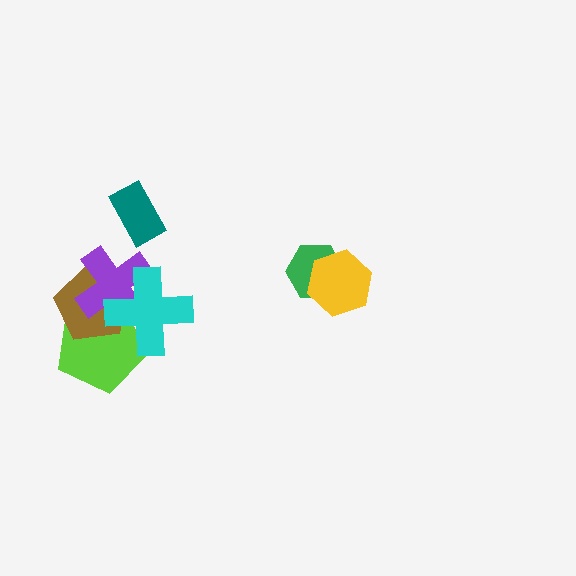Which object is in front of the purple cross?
The cyan cross is in front of the purple cross.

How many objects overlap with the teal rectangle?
0 objects overlap with the teal rectangle.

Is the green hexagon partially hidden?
Yes, it is partially covered by another shape.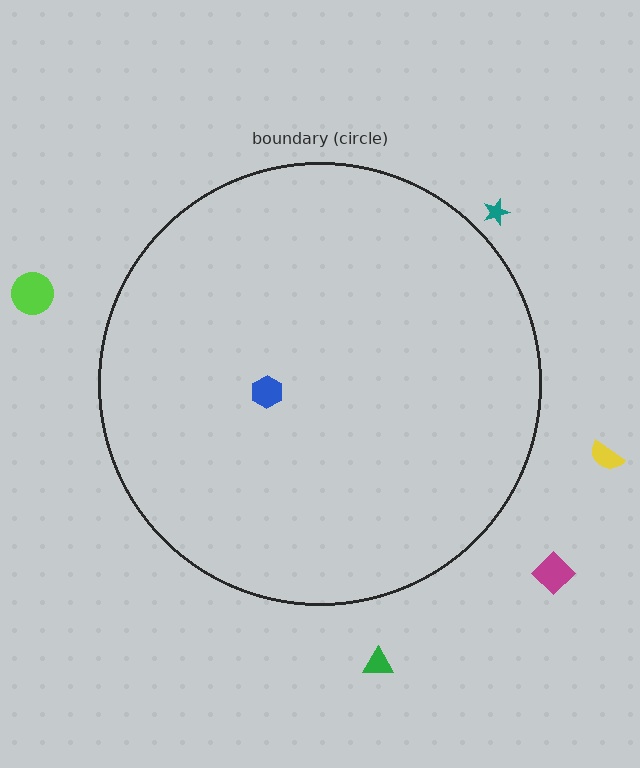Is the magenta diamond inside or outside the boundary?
Outside.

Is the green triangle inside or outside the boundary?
Outside.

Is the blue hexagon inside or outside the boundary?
Inside.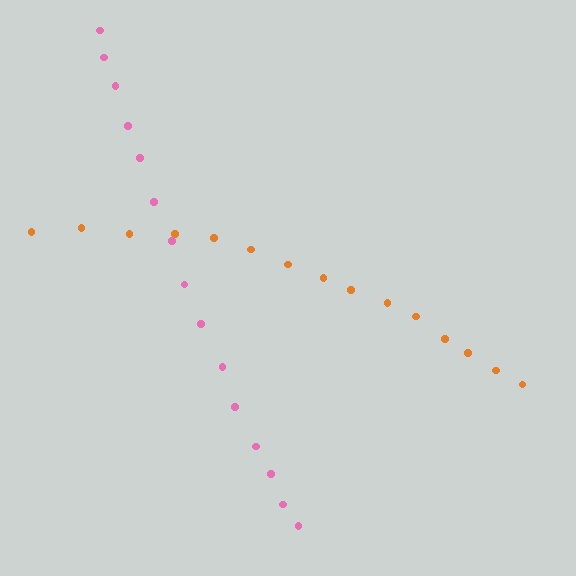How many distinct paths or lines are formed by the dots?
There are 2 distinct paths.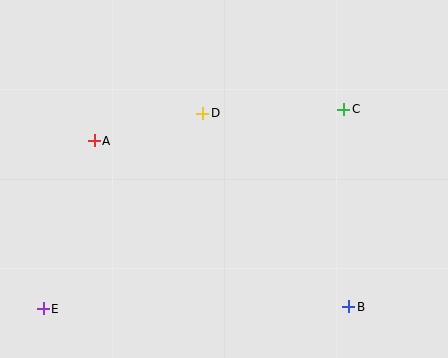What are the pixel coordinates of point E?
Point E is at (43, 309).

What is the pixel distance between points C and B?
The distance between C and B is 197 pixels.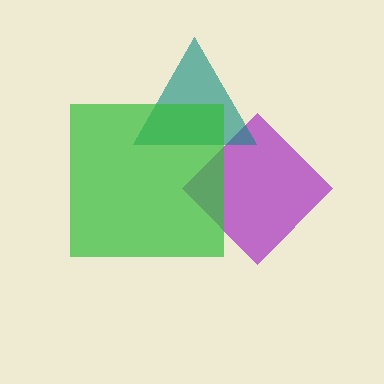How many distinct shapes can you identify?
There are 3 distinct shapes: a purple diamond, a teal triangle, a green square.